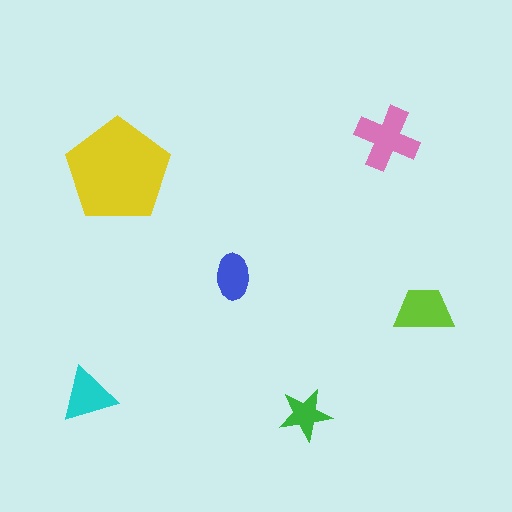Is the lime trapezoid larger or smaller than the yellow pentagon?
Smaller.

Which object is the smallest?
The green star.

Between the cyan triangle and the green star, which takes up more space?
The cyan triangle.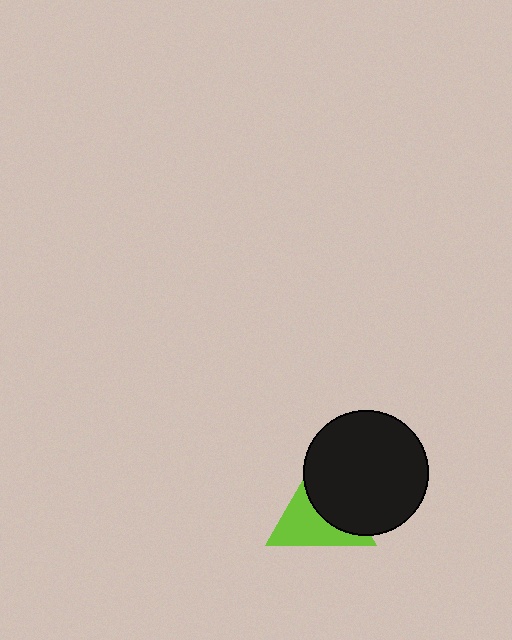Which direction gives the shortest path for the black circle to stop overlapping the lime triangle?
Moving toward the upper-right gives the shortest separation.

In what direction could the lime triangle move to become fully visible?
The lime triangle could move toward the lower-left. That would shift it out from behind the black circle entirely.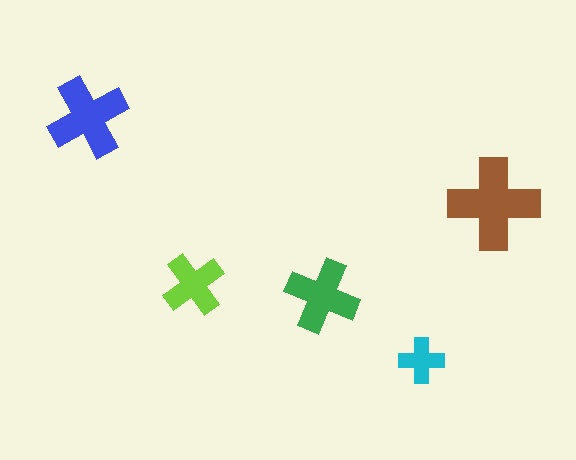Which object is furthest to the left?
The blue cross is leftmost.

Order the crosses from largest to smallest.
the brown one, the blue one, the green one, the lime one, the cyan one.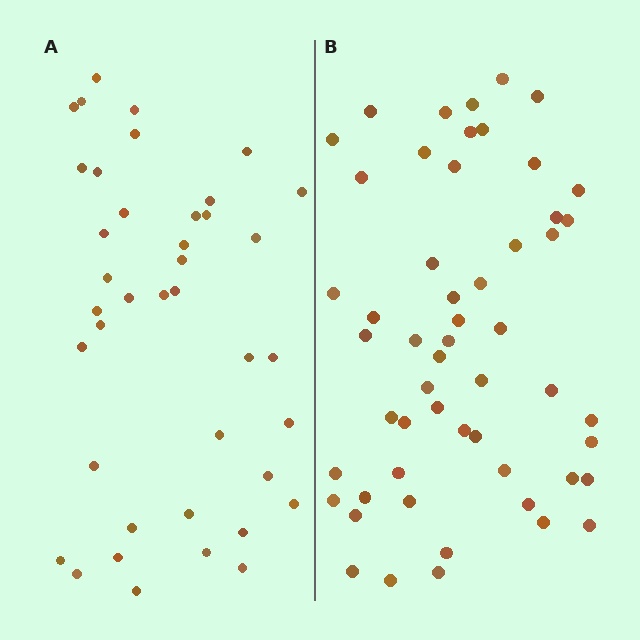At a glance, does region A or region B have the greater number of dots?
Region B (the right region) has more dots.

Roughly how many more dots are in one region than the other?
Region B has approximately 15 more dots than region A.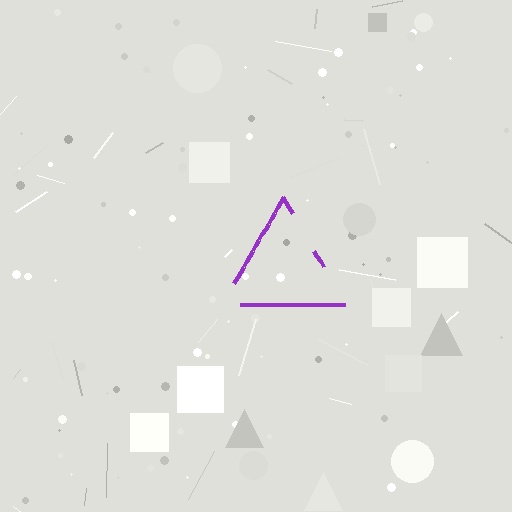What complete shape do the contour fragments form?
The contour fragments form a triangle.